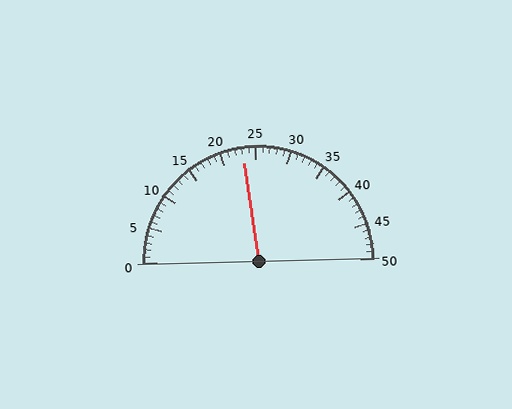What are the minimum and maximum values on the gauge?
The gauge ranges from 0 to 50.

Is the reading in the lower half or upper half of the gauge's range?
The reading is in the lower half of the range (0 to 50).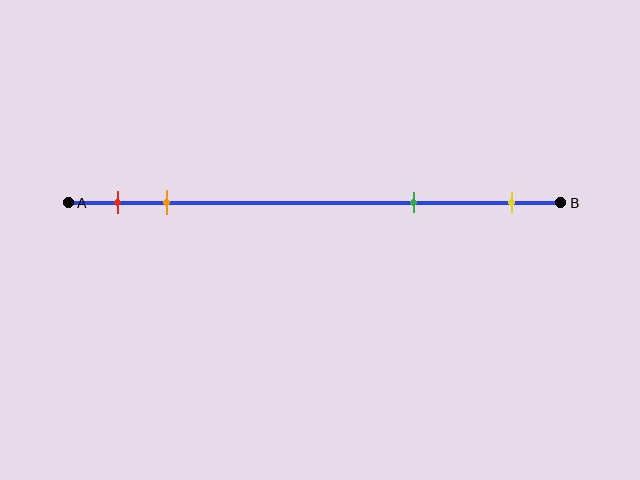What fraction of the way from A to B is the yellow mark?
The yellow mark is approximately 90% (0.9) of the way from A to B.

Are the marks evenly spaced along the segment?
No, the marks are not evenly spaced.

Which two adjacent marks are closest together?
The red and orange marks are the closest adjacent pair.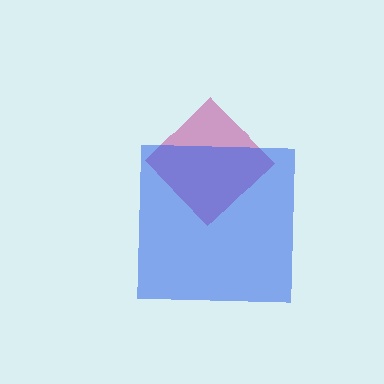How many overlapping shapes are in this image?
There are 2 overlapping shapes in the image.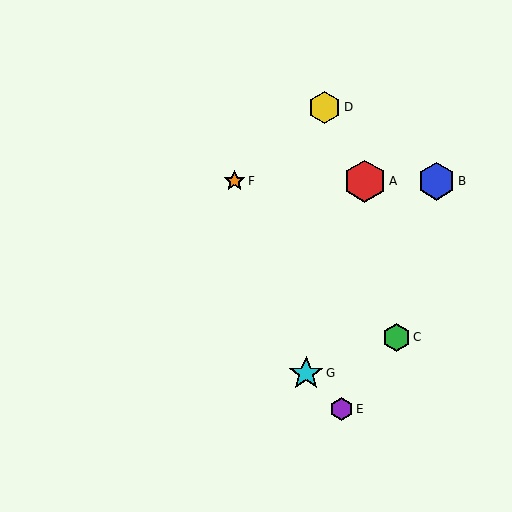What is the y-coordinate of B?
Object B is at y≈181.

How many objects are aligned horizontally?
3 objects (A, B, F) are aligned horizontally.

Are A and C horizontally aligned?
No, A is at y≈181 and C is at y≈337.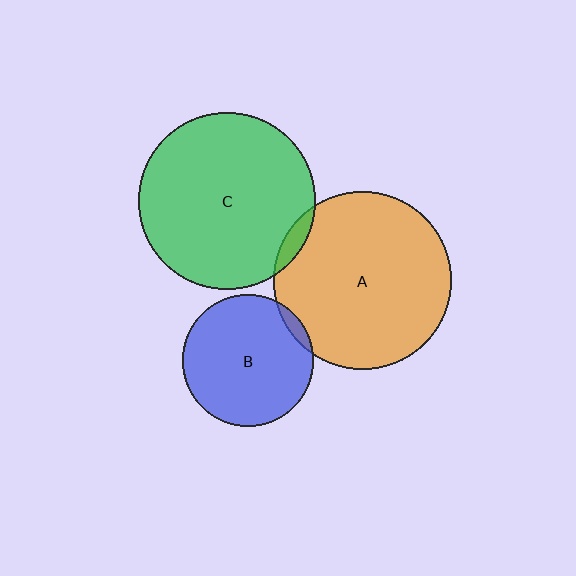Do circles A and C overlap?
Yes.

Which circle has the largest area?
Circle A (orange).